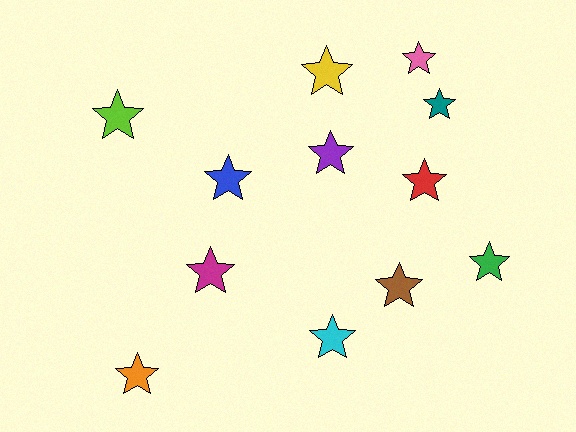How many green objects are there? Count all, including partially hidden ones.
There is 1 green object.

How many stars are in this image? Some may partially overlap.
There are 12 stars.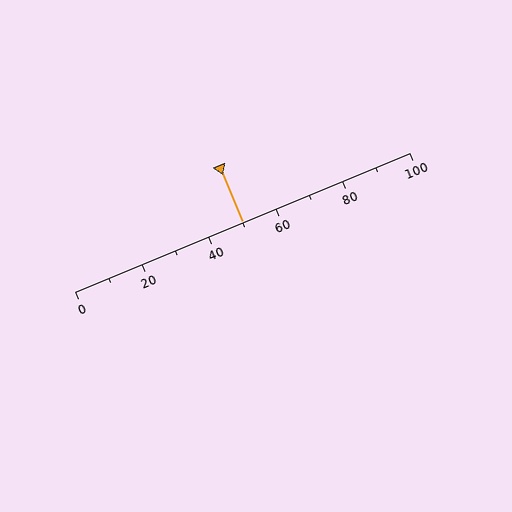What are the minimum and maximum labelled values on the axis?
The axis runs from 0 to 100.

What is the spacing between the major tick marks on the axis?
The major ticks are spaced 20 apart.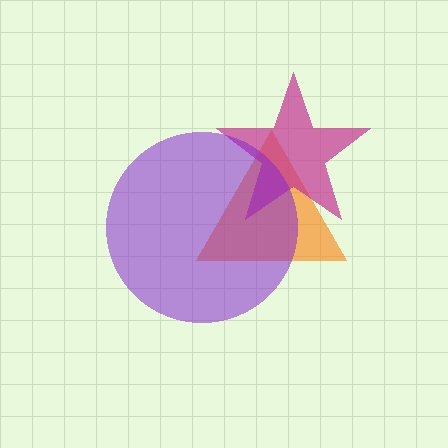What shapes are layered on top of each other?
The layered shapes are: an orange triangle, a magenta star, a purple circle.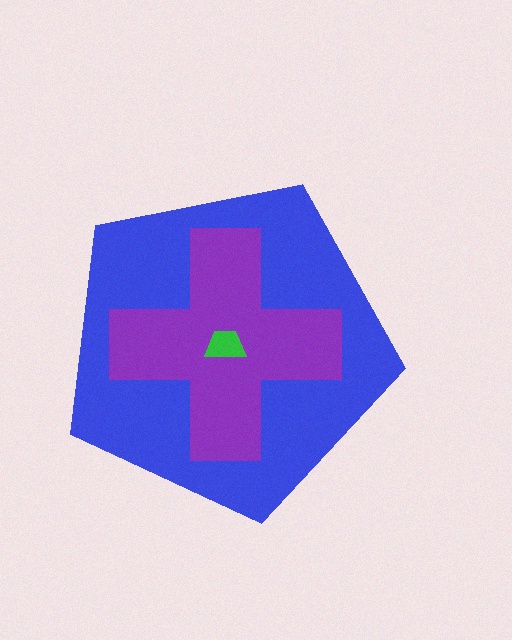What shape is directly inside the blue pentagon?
The purple cross.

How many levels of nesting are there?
3.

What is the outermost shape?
The blue pentagon.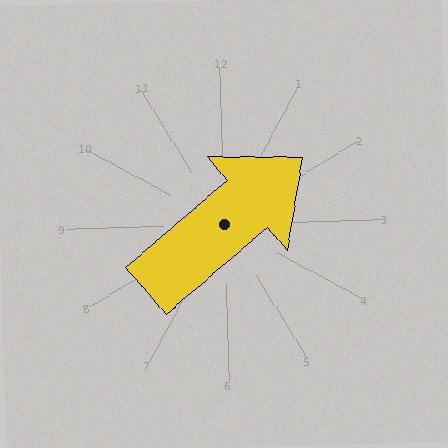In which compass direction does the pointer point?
Northeast.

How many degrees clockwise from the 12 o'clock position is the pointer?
Approximately 51 degrees.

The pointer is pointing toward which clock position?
Roughly 2 o'clock.